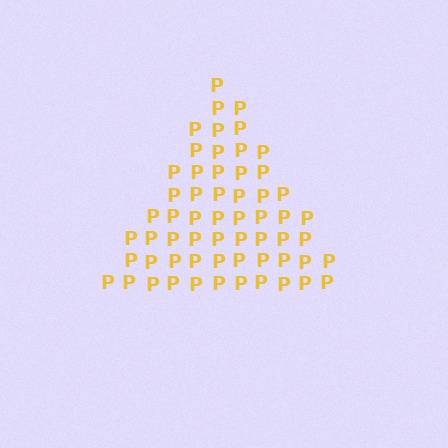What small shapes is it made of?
It is made of small letter P's.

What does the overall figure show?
The overall figure shows a triangle.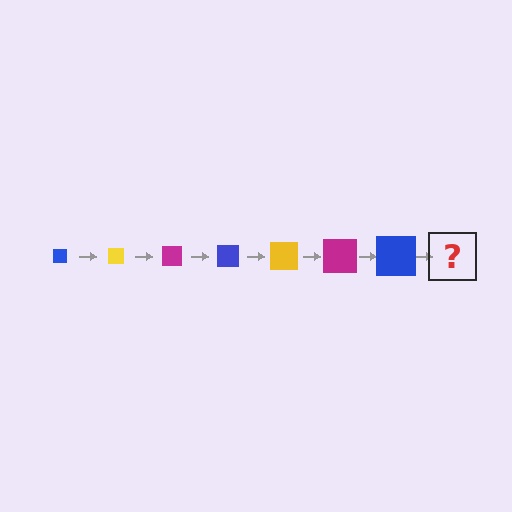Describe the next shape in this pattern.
It should be a yellow square, larger than the previous one.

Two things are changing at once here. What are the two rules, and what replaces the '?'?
The two rules are that the square grows larger each step and the color cycles through blue, yellow, and magenta. The '?' should be a yellow square, larger than the previous one.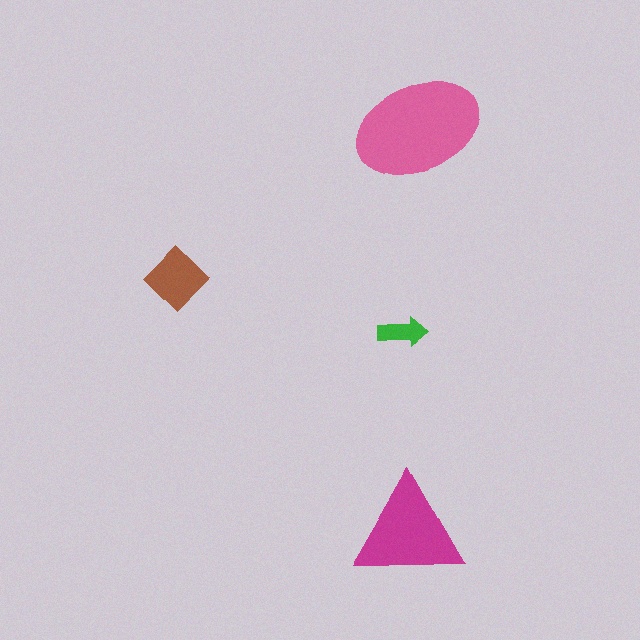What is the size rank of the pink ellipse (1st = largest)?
1st.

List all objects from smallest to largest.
The green arrow, the brown diamond, the magenta triangle, the pink ellipse.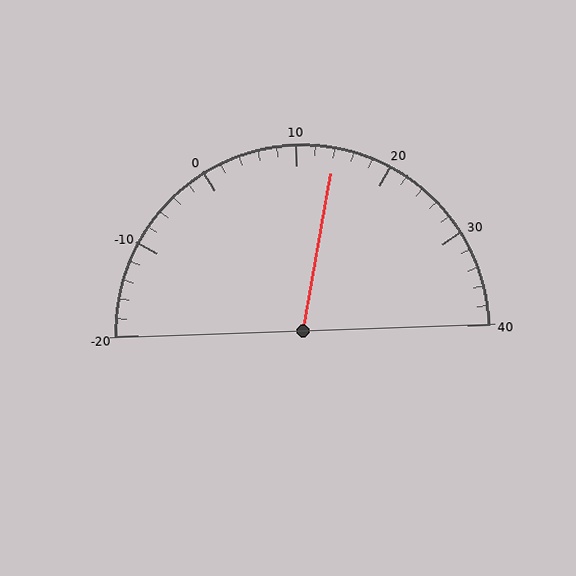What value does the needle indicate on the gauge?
The needle indicates approximately 14.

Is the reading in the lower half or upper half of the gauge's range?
The reading is in the upper half of the range (-20 to 40).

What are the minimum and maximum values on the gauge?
The gauge ranges from -20 to 40.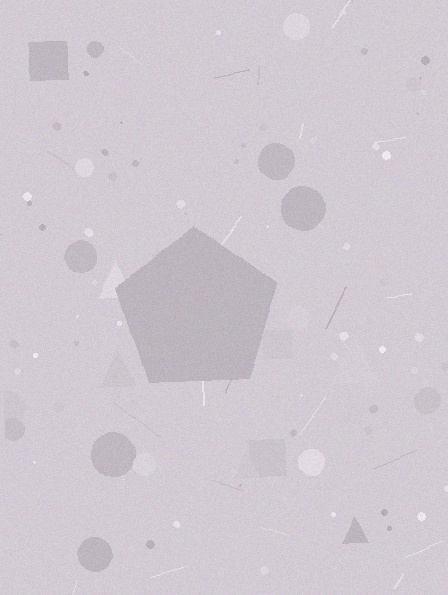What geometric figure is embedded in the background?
A pentagon is embedded in the background.